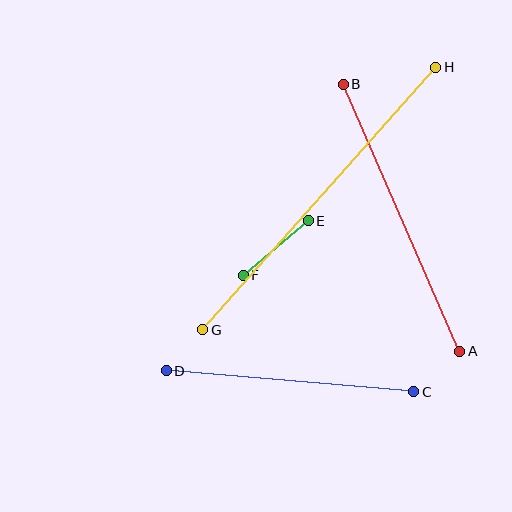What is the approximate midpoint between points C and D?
The midpoint is at approximately (290, 381) pixels.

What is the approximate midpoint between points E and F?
The midpoint is at approximately (276, 248) pixels.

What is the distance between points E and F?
The distance is approximately 85 pixels.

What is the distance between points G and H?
The distance is approximately 351 pixels.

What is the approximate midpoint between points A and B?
The midpoint is at approximately (401, 218) pixels.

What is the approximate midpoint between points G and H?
The midpoint is at approximately (319, 199) pixels.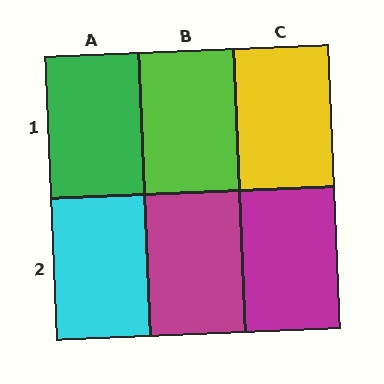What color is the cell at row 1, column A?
Green.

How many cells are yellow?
1 cell is yellow.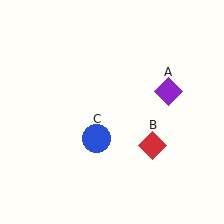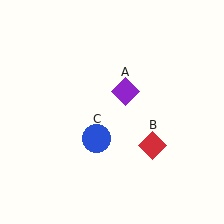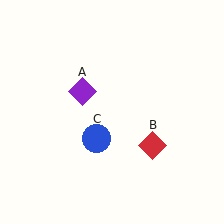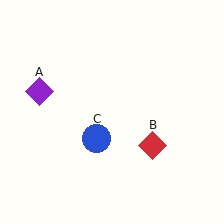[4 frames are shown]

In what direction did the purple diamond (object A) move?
The purple diamond (object A) moved left.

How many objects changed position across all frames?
1 object changed position: purple diamond (object A).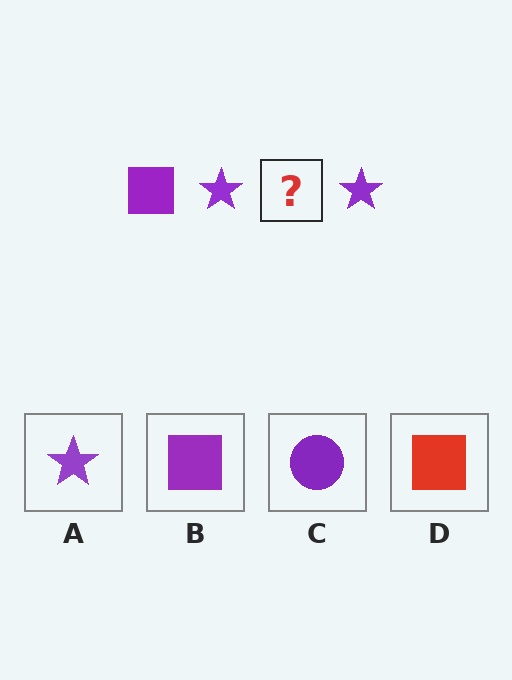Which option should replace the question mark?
Option B.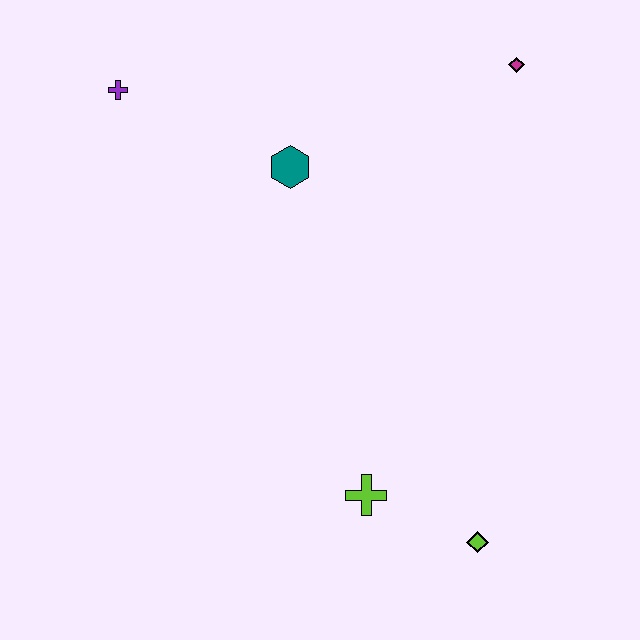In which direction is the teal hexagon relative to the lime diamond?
The teal hexagon is above the lime diamond.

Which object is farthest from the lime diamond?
The purple cross is farthest from the lime diamond.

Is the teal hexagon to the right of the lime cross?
No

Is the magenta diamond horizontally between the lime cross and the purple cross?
No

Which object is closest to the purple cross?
The teal hexagon is closest to the purple cross.